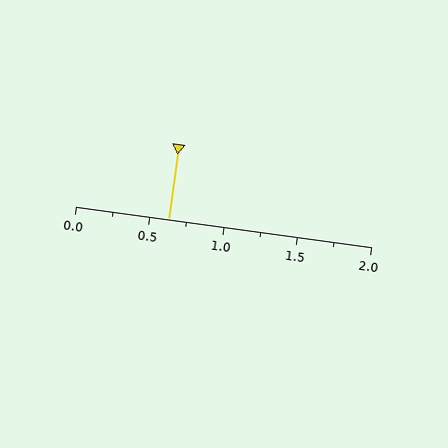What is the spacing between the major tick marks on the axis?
The major ticks are spaced 0.5 apart.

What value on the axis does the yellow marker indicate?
The marker indicates approximately 0.62.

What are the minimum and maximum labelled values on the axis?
The axis runs from 0.0 to 2.0.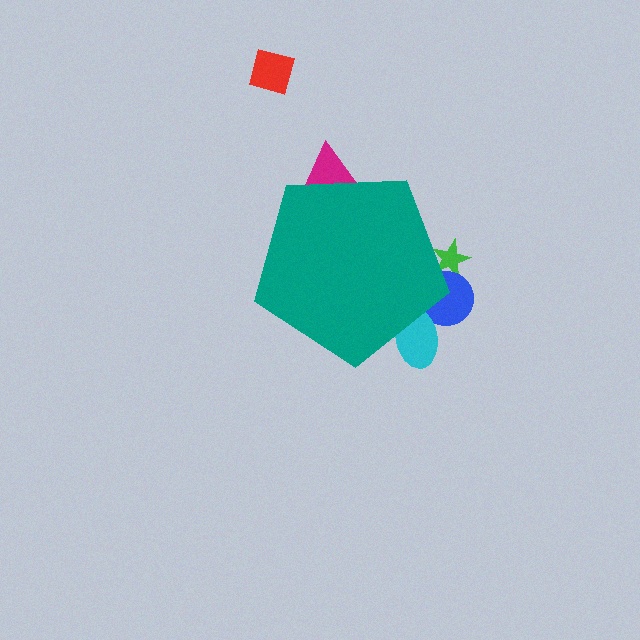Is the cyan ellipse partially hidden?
Yes, the cyan ellipse is partially hidden behind the teal pentagon.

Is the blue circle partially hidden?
Yes, the blue circle is partially hidden behind the teal pentagon.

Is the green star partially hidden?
Yes, the green star is partially hidden behind the teal pentagon.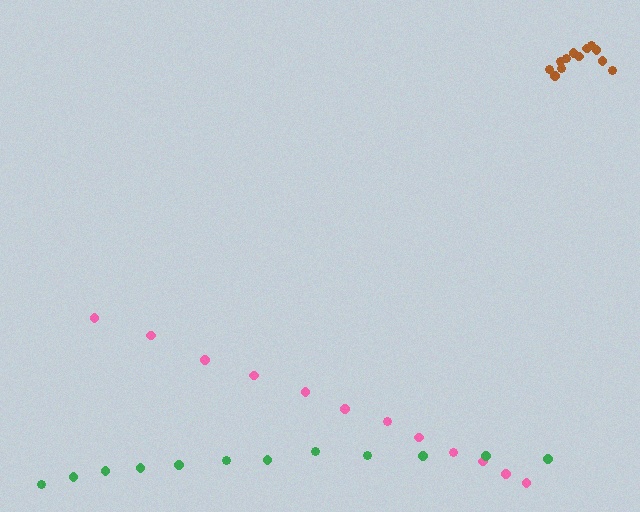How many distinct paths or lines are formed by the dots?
There are 3 distinct paths.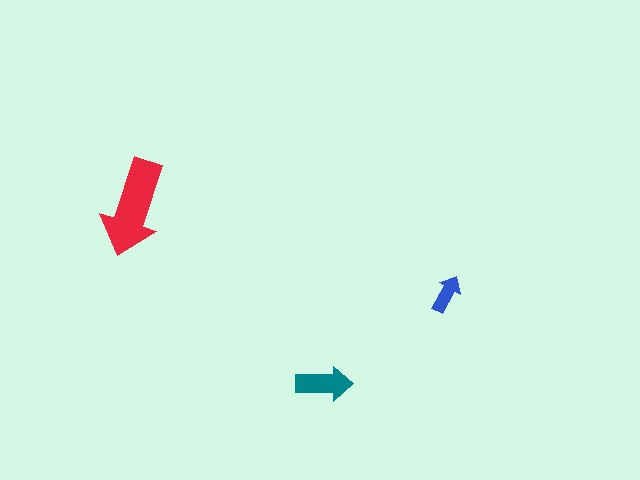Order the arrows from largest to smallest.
the red one, the teal one, the blue one.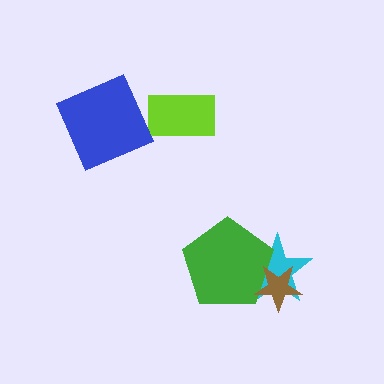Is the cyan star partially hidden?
Yes, it is partially covered by another shape.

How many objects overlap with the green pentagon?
2 objects overlap with the green pentagon.